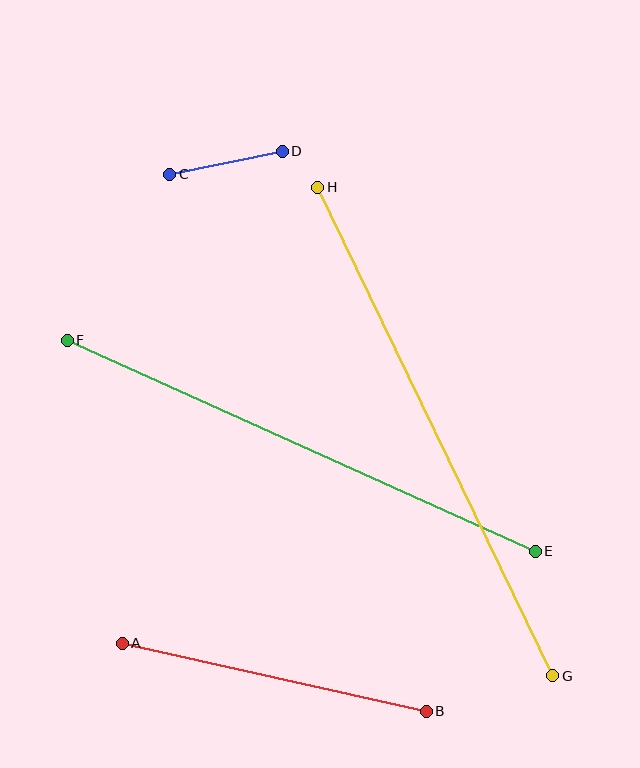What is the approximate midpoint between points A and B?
The midpoint is at approximately (274, 677) pixels.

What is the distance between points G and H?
The distance is approximately 542 pixels.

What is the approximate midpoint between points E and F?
The midpoint is at approximately (301, 446) pixels.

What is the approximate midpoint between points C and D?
The midpoint is at approximately (226, 163) pixels.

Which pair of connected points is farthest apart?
Points G and H are farthest apart.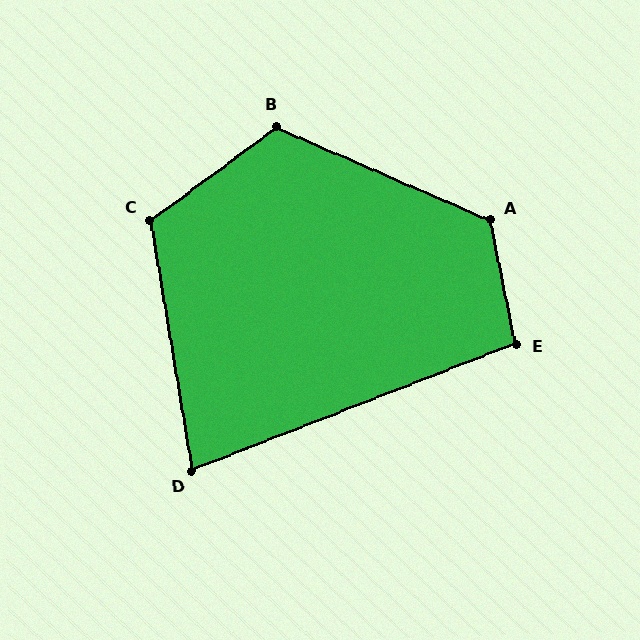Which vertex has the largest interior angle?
A, at approximately 125 degrees.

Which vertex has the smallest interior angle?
D, at approximately 78 degrees.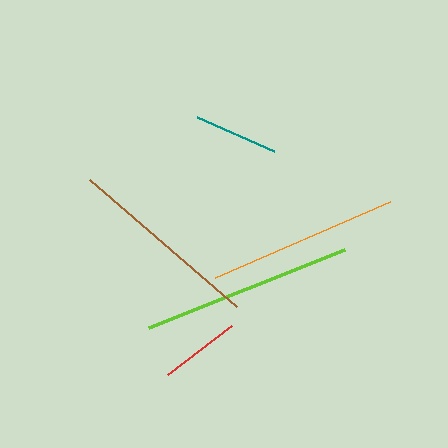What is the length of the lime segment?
The lime segment is approximately 211 pixels long.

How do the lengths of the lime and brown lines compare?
The lime and brown lines are approximately the same length.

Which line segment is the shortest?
The red line is the shortest at approximately 81 pixels.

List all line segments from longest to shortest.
From longest to shortest: lime, brown, orange, teal, red.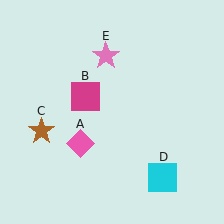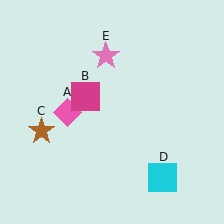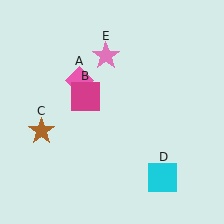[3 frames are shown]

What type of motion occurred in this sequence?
The pink diamond (object A) rotated clockwise around the center of the scene.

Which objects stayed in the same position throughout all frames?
Magenta square (object B) and brown star (object C) and cyan square (object D) and pink star (object E) remained stationary.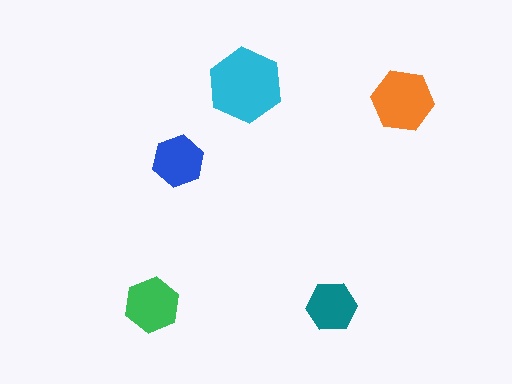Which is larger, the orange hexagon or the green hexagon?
The orange one.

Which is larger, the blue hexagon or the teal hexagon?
The blue one.